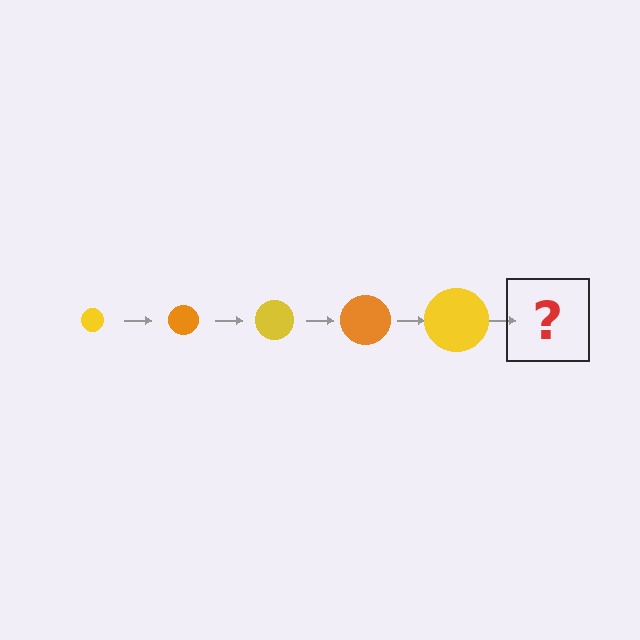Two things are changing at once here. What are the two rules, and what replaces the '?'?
The two rules are that the circle grows larger each step and the color cycles through yellow and orange. The '?' should be an orange circle, larger than the previous one.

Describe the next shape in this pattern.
It should be an orange circle, larger than the previous one.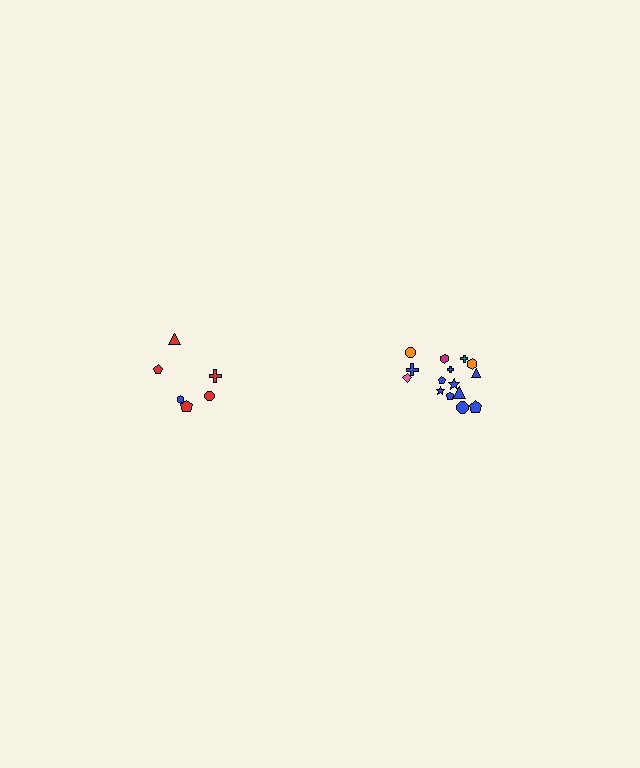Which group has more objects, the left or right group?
The right group.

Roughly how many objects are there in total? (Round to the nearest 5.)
Roughly 20 objects in total.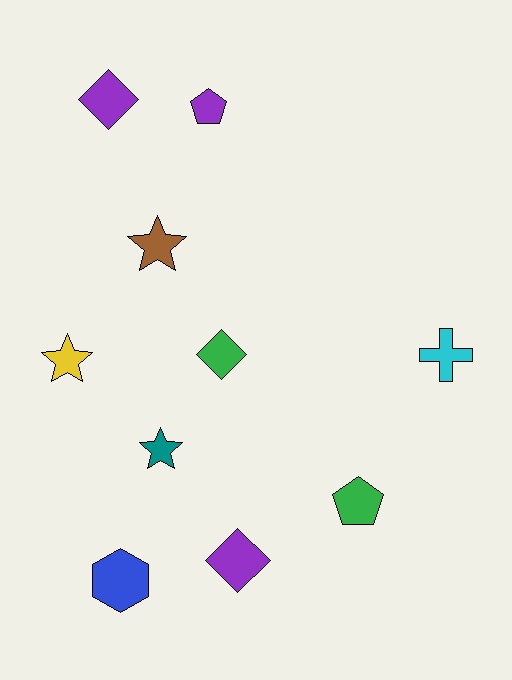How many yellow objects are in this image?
There is 1 yellow object.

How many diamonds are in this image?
There are 3 diamonds.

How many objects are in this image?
There are 10 objects.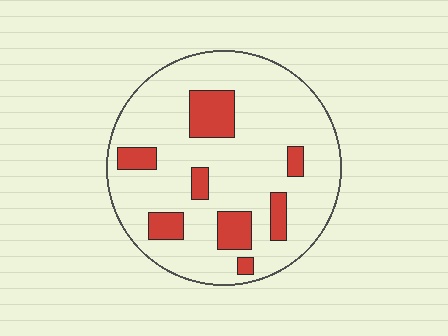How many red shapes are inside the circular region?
8.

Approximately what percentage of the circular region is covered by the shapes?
Approximately 20%.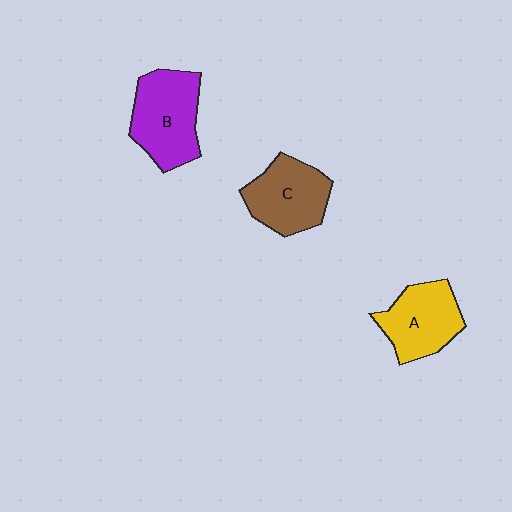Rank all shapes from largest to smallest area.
From largest to smallest: B (purple), C (brown), A (yellow).